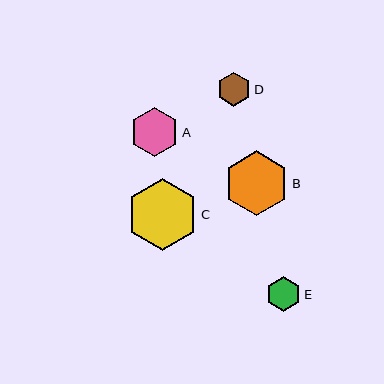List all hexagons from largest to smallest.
From largest to smallest: C, B, A, E, D.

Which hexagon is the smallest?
Hexagon D is the smallest with a size of approximately 34 pixels.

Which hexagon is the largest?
Hexagon C is the largest with a size of approximately 72 pixels.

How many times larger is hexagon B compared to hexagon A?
Hexagon B is approximately 1.3 times the size of hexagon A.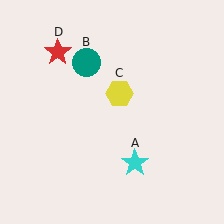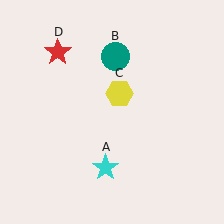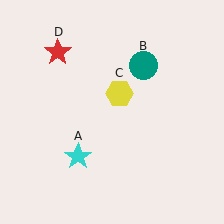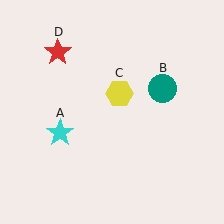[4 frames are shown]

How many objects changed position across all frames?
2 objects changed position: cyan star (object A), teal circle (object B).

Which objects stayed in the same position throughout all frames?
Yellow hexagon (object C) and red star (object D) remained stationary.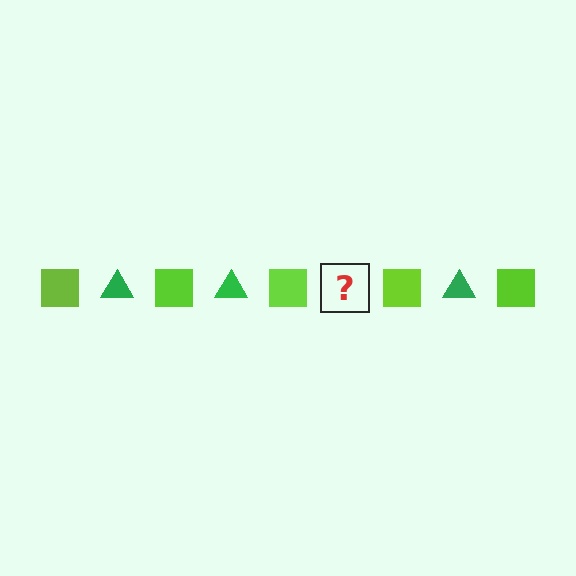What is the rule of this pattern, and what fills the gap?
The rule is that the pattern alternates between lime square and green triangle. The gap should be filled with a green triangle.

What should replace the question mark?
The question mark should be replaced with a green triangle.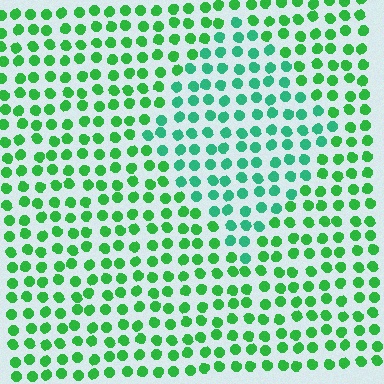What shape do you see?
I see a diamond.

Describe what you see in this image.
The image is filled with small green elements in a uniform arrangement. A diamond-shaped region is visible where the elements are tinted to a slightly different hue, forming a subtle color boundary.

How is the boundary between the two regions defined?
The boundary is defined purely by a slight shift in hue (about 28 degrees). Spacing, size, and orientation are identical on both sides.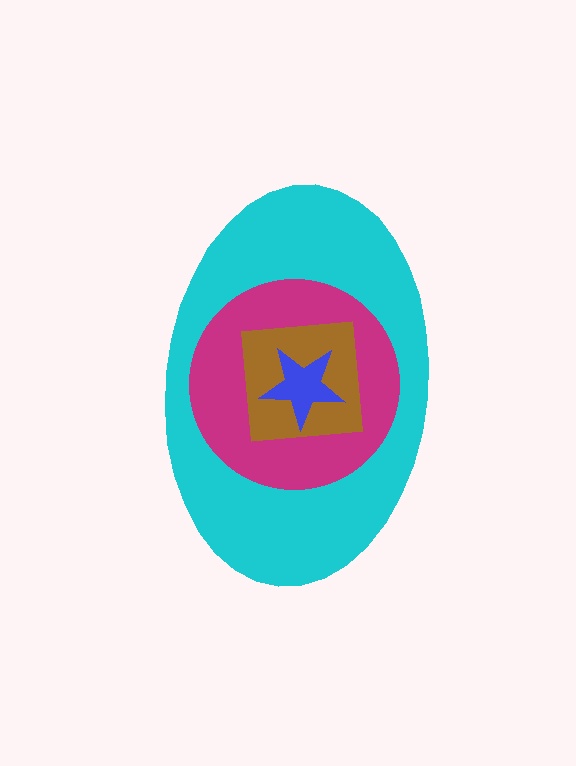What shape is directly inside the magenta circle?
The brown square.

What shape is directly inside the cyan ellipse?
The magenta circle.